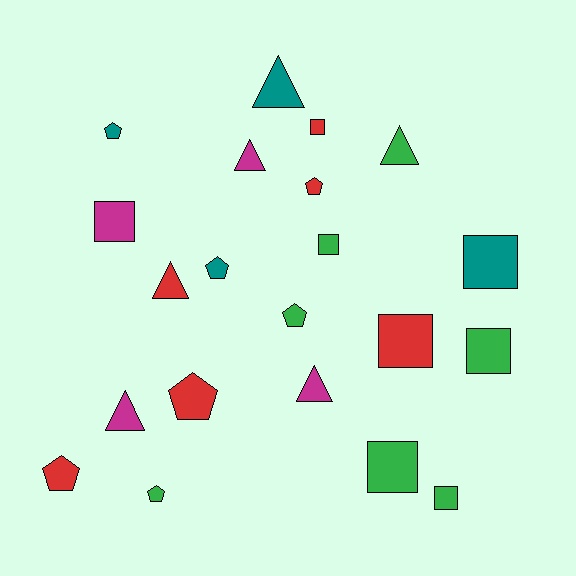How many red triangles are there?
There is 1 red triangle.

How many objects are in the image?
There are 21 objects.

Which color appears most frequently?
Green, with 7 objects.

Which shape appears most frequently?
Square, with 8 objects.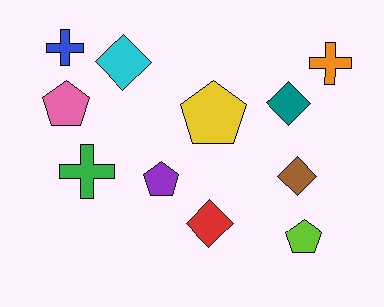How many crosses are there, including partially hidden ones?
There are 3 crosses.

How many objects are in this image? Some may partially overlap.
There are 11 objects.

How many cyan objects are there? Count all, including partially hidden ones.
There is 1 cyan object.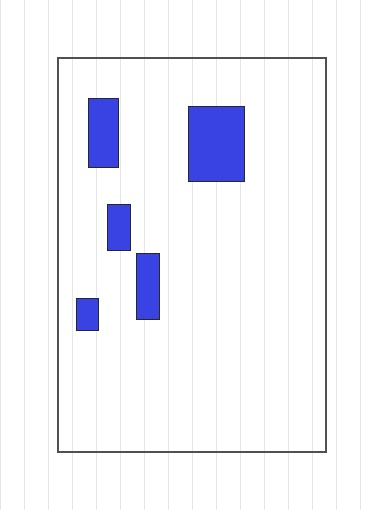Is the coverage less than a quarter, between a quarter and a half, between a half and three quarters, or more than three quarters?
Less than a quarter.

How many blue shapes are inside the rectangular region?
5.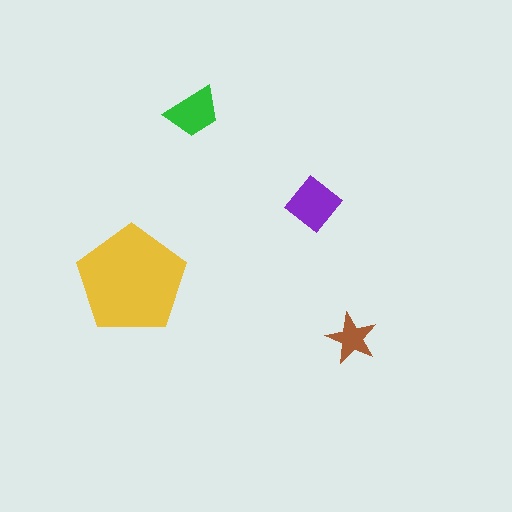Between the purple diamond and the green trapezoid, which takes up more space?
The purple diamond.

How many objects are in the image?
There are 4 objects in the image.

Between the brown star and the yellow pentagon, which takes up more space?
The yellow pentagon.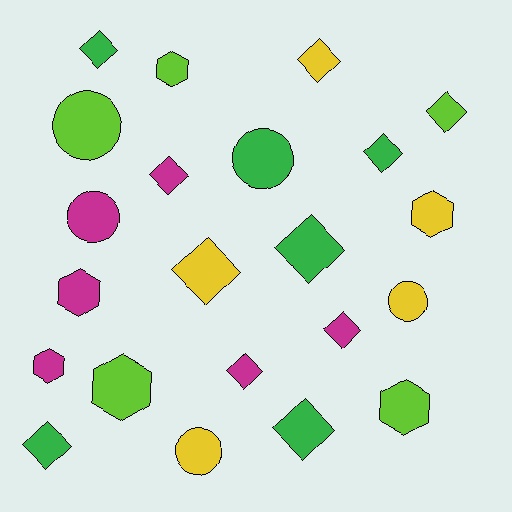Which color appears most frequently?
Magenta, with 6 objects.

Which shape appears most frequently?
Diamond, with 11 objects.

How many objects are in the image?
There are 22 objects.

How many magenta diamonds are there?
There are 3 magenta diamonds.